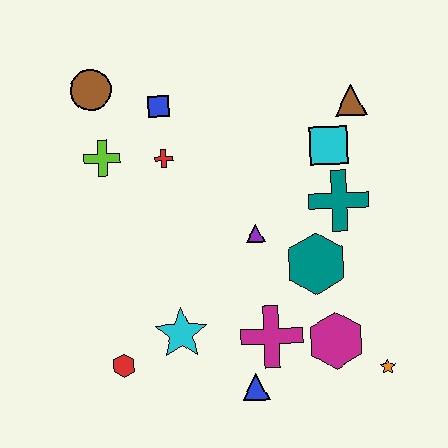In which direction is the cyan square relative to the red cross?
The cyan square is to the right of the red cross.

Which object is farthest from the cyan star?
The brown triangle is farthest from the cyan star.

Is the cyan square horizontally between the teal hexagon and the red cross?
No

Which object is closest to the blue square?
The red cross is closest to the blue square.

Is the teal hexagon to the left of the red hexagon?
No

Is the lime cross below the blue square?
Yes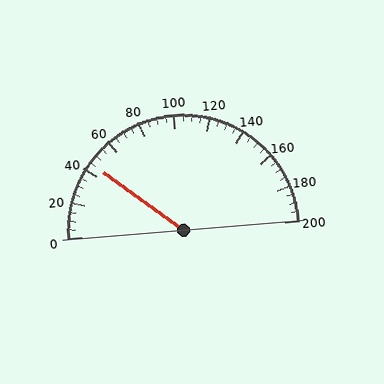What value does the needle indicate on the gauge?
The needle indicates approximately 45.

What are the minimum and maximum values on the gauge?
The gauge ranges from 0 to 200.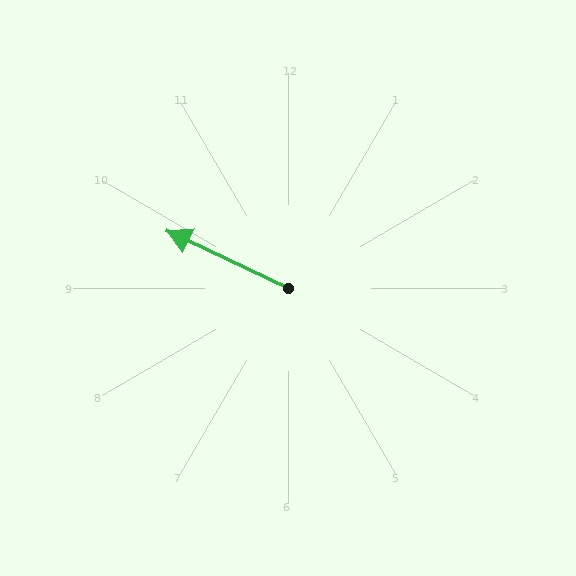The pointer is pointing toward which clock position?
Roughly 10 o'clock.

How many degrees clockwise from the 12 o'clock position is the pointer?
Approximately 295 degrees.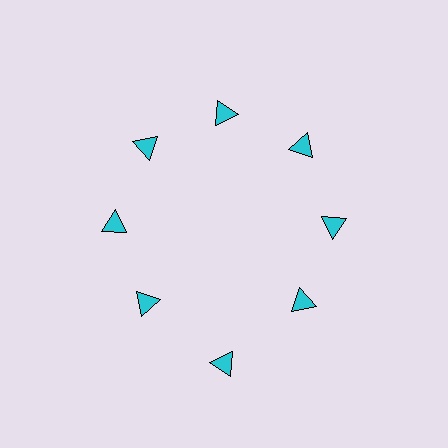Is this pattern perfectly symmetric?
No. The 8 cyan triangles are arranged in a ring, but one element near the 6 o'clock position is pushed outward from the center, breaking the 8-fold rotational symmetry.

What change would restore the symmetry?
The symmetry would be restored by moving it inward, back onto the ring so that all 8 triangles sit at equal angles and equal distance from the center.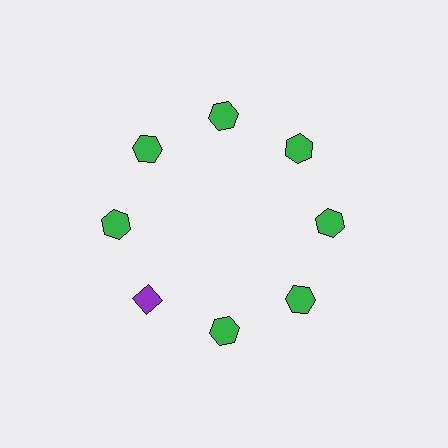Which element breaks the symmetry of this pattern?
The purple diamond at roughly the 8 o'clock position breaks the symmetry. All other shapes are green hexagons.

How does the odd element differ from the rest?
It differs in both color (purple instead of green) and shape (diamond instead of hexagon).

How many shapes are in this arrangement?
There are 8 shapes arranged in a ring pattern.